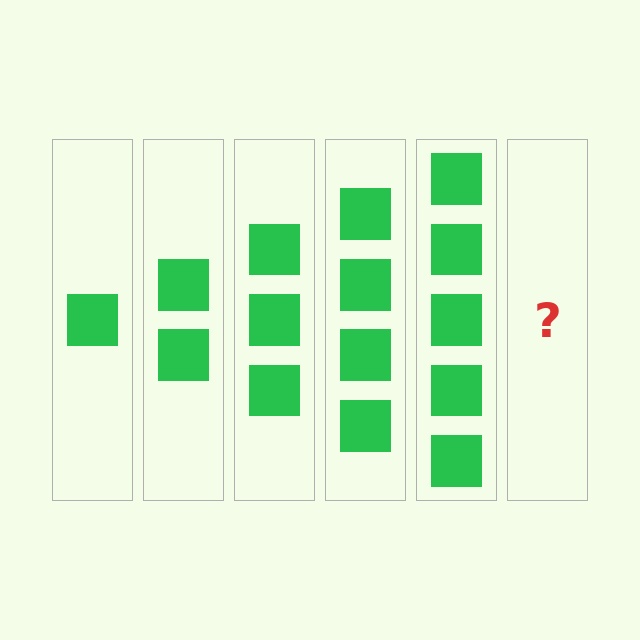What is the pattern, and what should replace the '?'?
The pattern is that each step adds one more square. The '?' should be 6 squares.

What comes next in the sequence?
The next element should be 6 squares.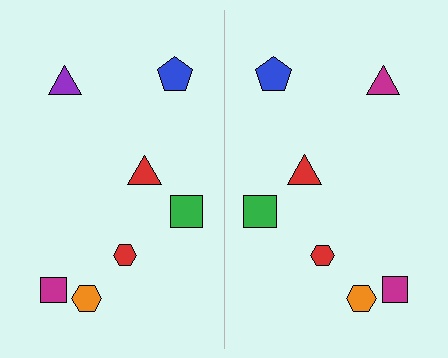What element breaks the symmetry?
The magenta triangle on the right side breaks the symmetry — its mirror counterpart is purple.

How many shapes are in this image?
There are 14 shapes in this image.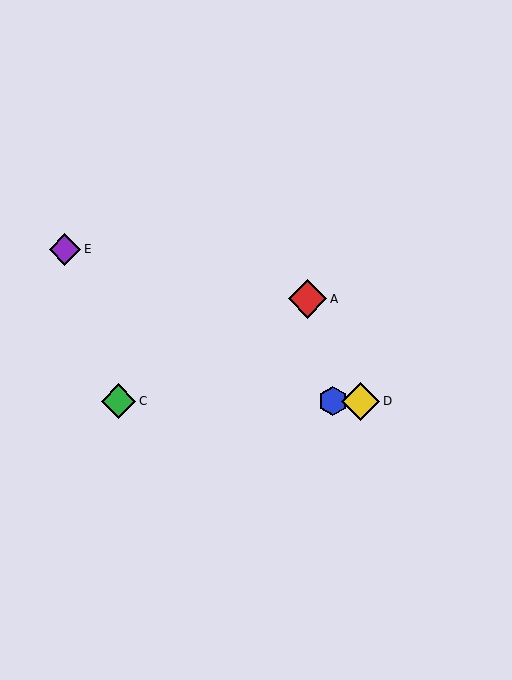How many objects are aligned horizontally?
3 objects (B, C, D) are aligned horizontally.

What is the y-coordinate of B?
Object B is at y≈401.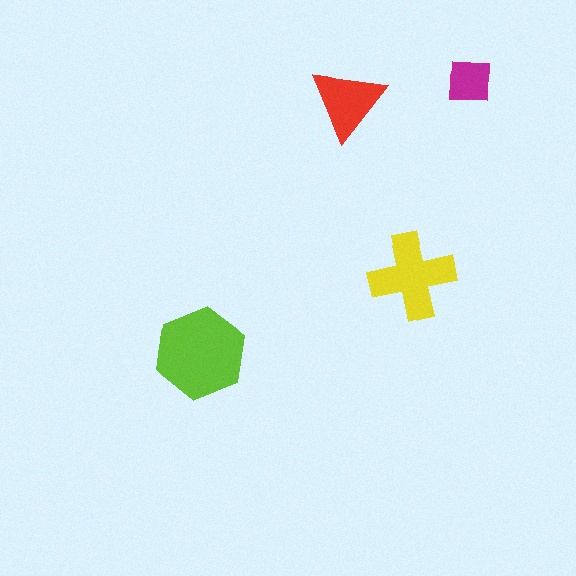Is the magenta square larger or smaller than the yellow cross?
Smaller.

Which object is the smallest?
The magenta square.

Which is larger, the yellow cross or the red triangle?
The yellow cross.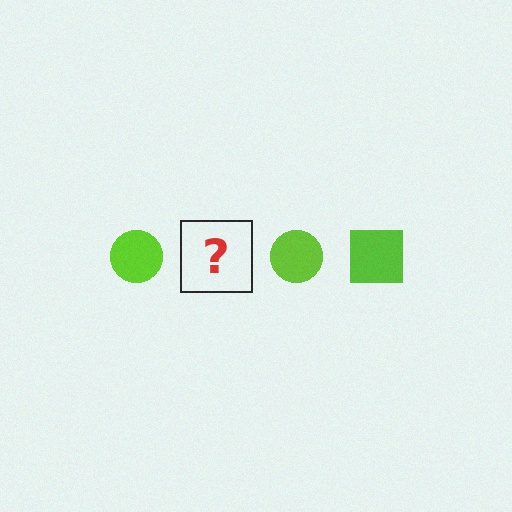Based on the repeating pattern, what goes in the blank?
The blank should be a lime square.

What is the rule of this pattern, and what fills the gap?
The rule is that the pattern cycles through circle, square shapes in lime. The gap should be filled with a lime square.